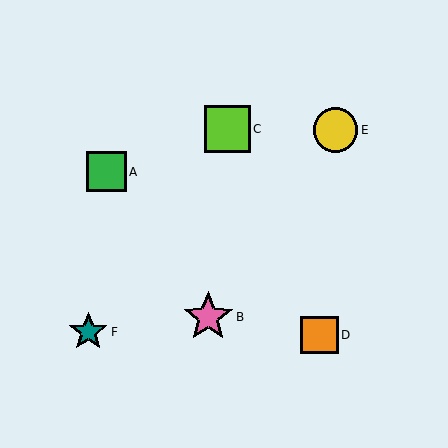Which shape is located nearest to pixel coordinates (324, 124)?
The yellow circle (labeled E) at (335, 130) is nearest to that location.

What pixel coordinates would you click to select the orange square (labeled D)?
Click at (319, 335) to select the orange square D.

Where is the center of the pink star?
The center of the pink star is at (208, 317).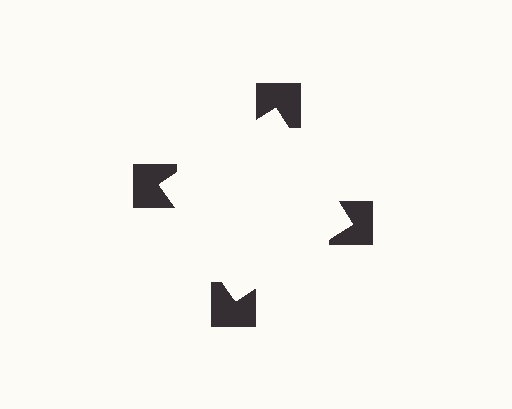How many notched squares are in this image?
There are 4 — one at each vertex of the illusory square.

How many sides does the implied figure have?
4 sides.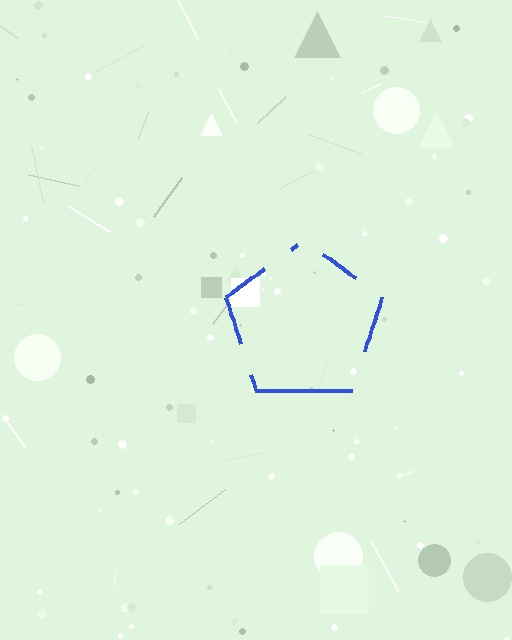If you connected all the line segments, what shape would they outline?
They would outline a pentagon.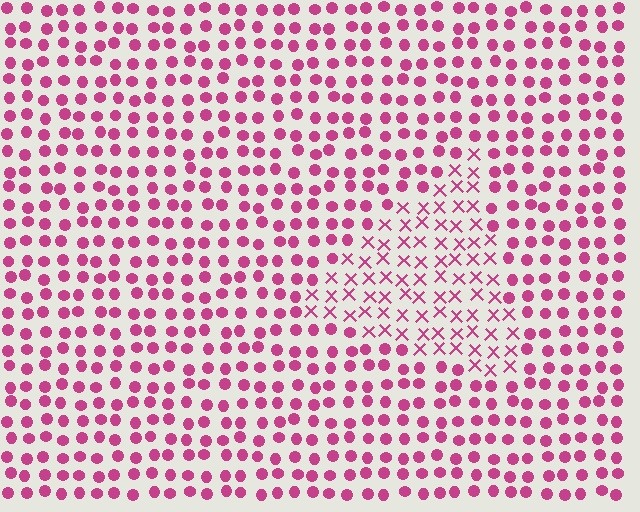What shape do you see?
I see a triangle.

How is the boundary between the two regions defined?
The boundary is defined by a change in element shape: X marks inside vs. circles outside. All elements share the same color and spacing.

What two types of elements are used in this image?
The image uses X marks inside the triangle region and circles outside it.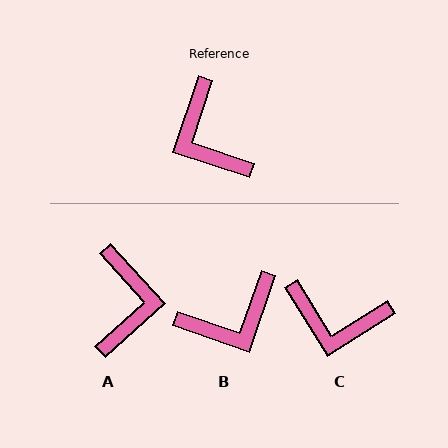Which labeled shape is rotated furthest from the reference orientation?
A, about 151 degrees away.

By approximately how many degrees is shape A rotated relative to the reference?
Approximately 151 degrees counter-clockwise.